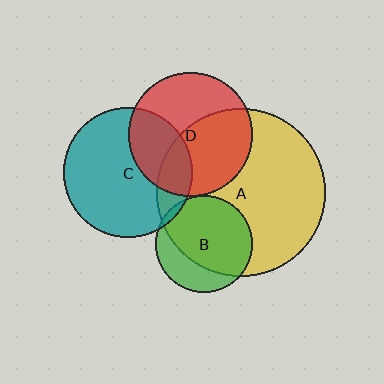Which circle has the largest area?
Circle A (yellow).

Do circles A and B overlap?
Yes.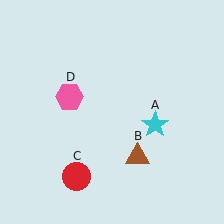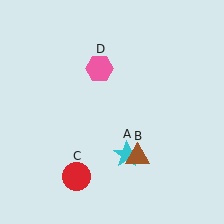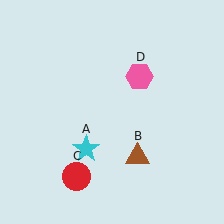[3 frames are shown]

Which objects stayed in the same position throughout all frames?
Brown triangle (object B) and red circle (object C) remained stationary.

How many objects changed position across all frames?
2 objects changed position: cyan star (object A), pink hexagon (object D).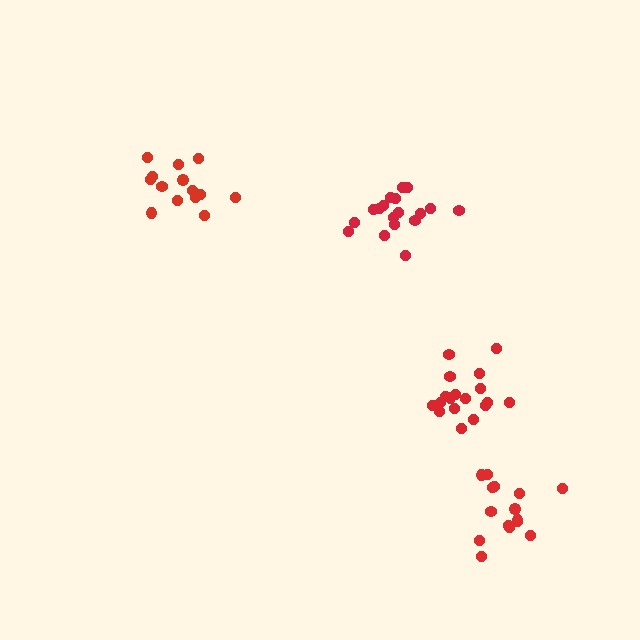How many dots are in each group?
Group 1: 18 dots, Group 2: 18 dots, Group 3: 15 dots, Group 4: 15 dots (66 total).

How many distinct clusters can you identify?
There are 4 distinct clusters.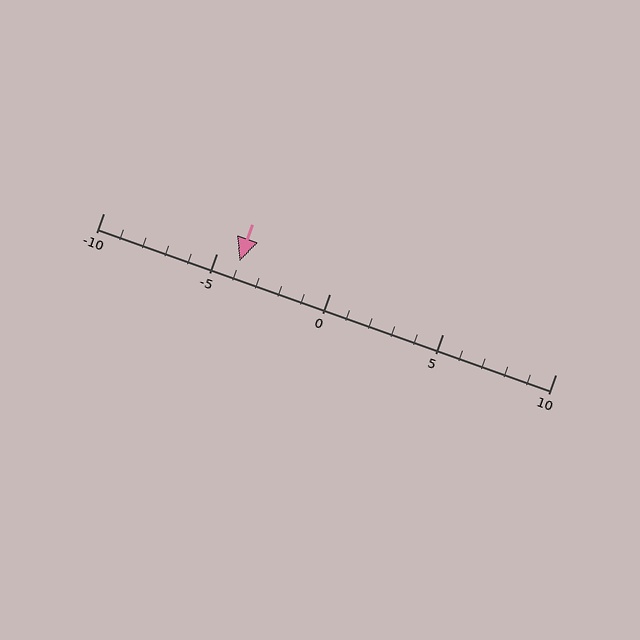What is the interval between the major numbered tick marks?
The major tick marks are spaced 5 units apart.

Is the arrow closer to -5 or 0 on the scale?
The arrow is closer to -5.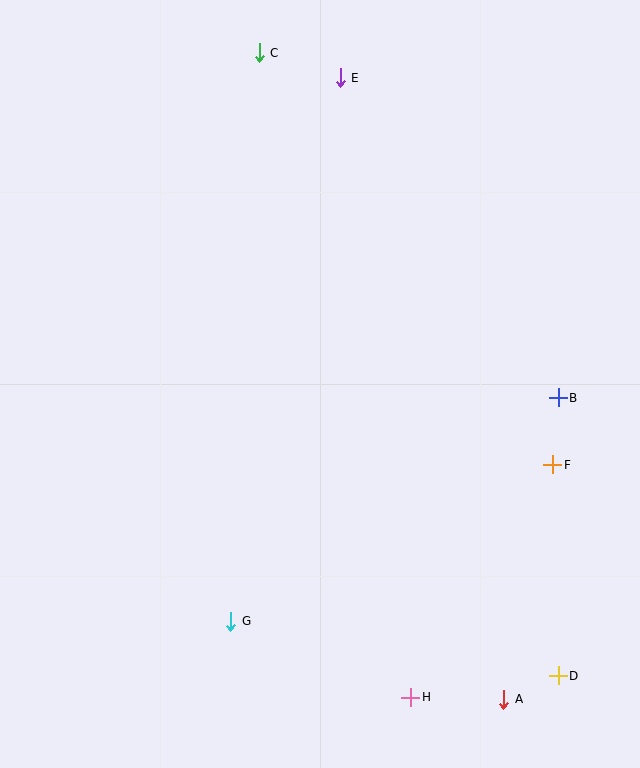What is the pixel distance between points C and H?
The distance between C and H is 662 pixels.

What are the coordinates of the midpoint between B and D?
The midpoint between B and D is at (558, 537).